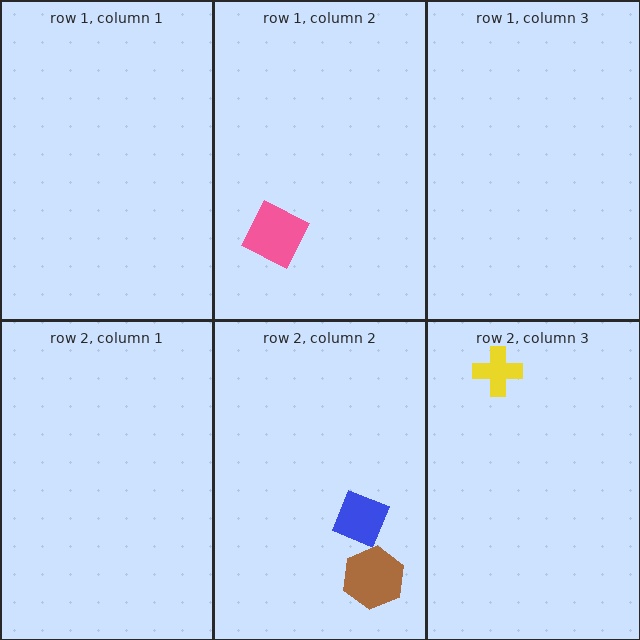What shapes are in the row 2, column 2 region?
The blue diamond, the brown hexagon.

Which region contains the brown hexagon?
The row 2, column 2 region.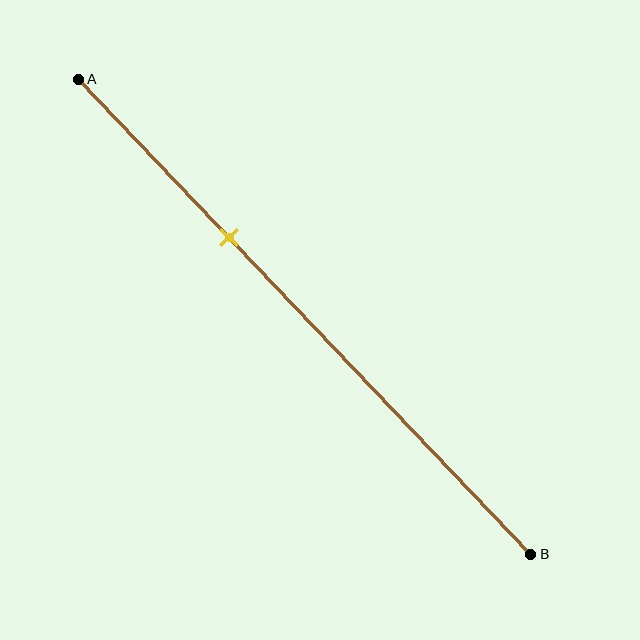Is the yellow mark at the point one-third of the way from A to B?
Yes, the mark is approximately at the one-third point.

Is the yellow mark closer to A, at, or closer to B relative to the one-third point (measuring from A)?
The yellow mark is approximately at the one-third point of segment AB.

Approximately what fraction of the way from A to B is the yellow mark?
The yellow mark is approximately 35% of the way from A to B.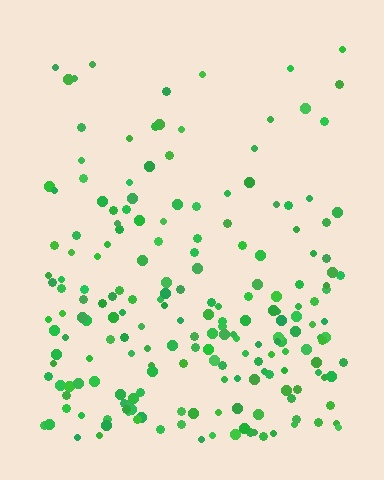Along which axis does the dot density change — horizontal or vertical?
Vertical.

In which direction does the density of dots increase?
From top to bottom, with the bottom side densest.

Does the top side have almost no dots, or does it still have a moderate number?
Still a moderate number, just noticeably fewer than the bottom.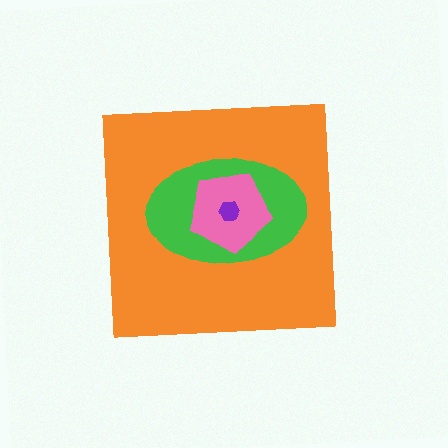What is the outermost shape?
The orange square.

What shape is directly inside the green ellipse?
The pink pentagon.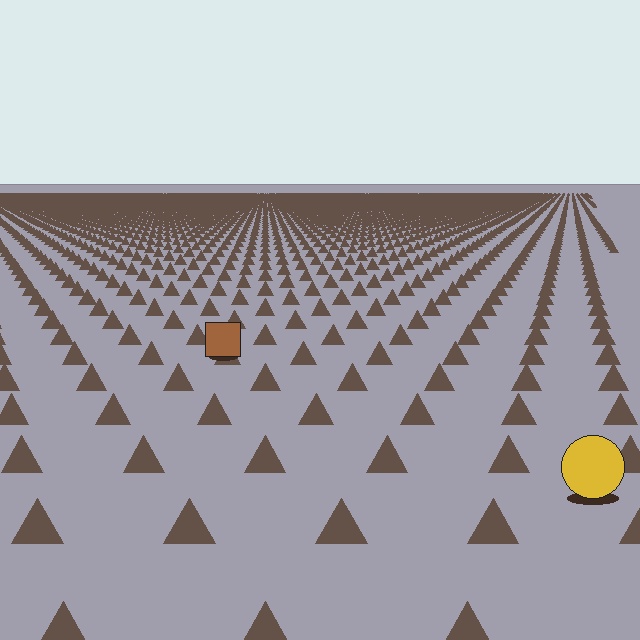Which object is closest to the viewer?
The yellow circle is closest. The texture marks near it are larger and more spread out.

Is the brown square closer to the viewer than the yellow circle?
No. The yellow circle is closer — you can tell from the texture gradient: the ground texture is coarser near it.